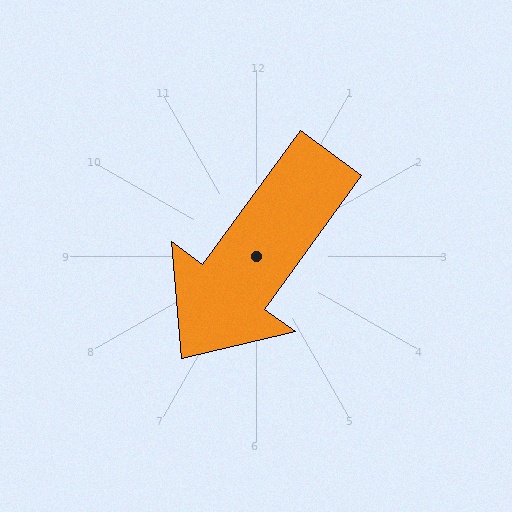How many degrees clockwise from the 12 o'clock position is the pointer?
Approximately 216 degrees.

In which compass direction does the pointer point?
Southwest.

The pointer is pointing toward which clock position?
Roughly 7 o'clock.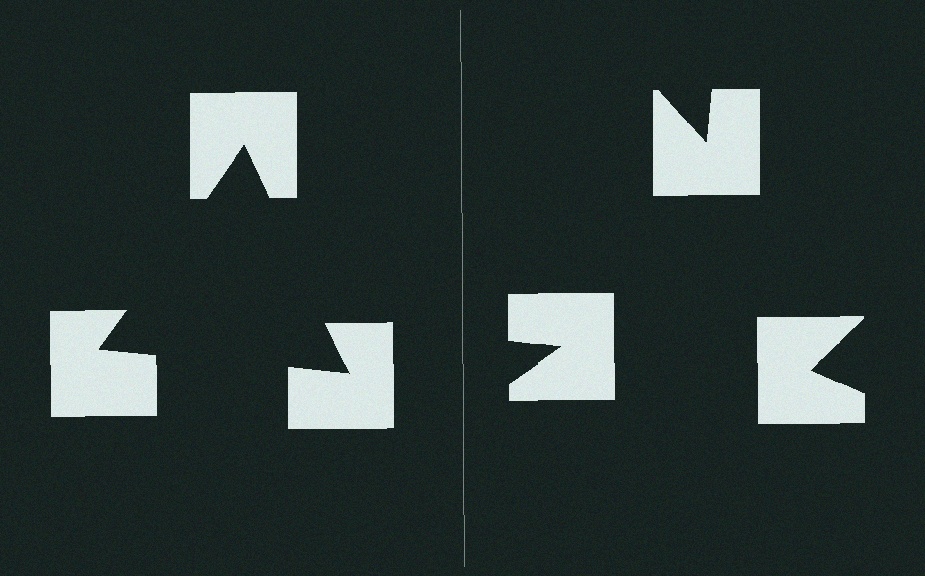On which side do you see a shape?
An illusory triangle appears on the left side. On the right side the wedge cuts are rotated, so no coherent shape forms.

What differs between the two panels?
The notched squares are positioned identically on both sides; only the wedge orientations differ. On the left they align to a triangle; on the right they are misaligned.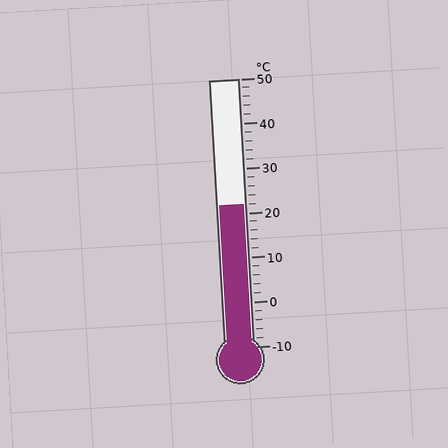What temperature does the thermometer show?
The thermometer shows approximately 22°C.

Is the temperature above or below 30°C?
The temperature is below 30°C.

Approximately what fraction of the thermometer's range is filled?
The thermometer is filled to approximately 55% of its range.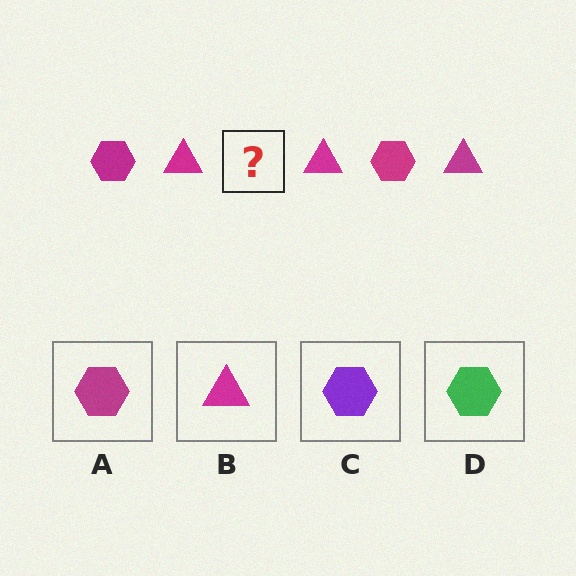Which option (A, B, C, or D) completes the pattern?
A.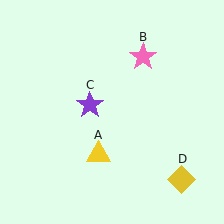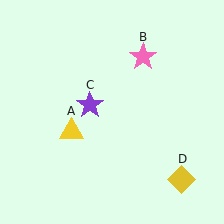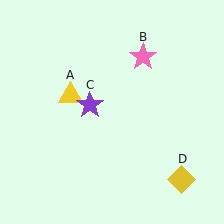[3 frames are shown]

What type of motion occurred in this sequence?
The yellow triangle (object A) rotated clockwise around the center of the scene.